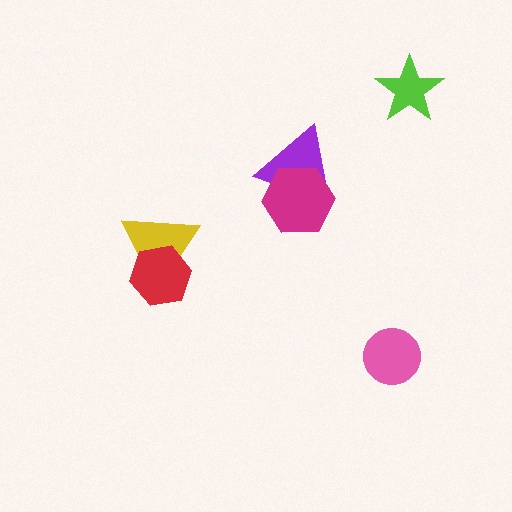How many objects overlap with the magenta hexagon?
1 object overlaps with the magenta hexagon.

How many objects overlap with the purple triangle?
1 object overlaps with the purple triangle.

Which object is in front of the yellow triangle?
The red hexagon is in front of the yellow triangle.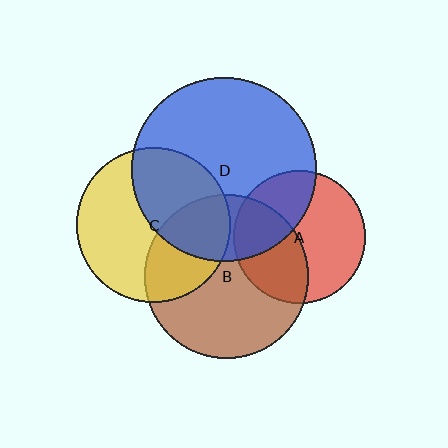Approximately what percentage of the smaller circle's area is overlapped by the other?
Approximately 35%.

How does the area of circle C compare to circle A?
Approximately 1.4 times.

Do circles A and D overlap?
Yes.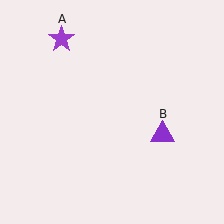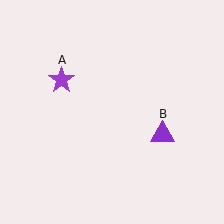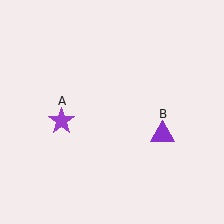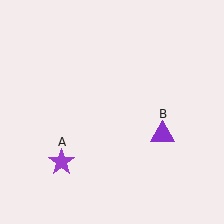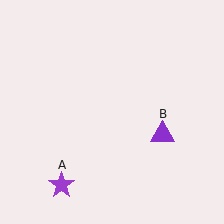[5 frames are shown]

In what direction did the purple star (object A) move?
The purple star (object A) moved down.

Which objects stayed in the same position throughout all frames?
Purple triangle (object B) remained stationary.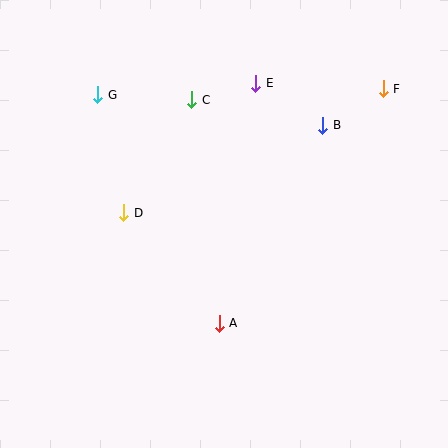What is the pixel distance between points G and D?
The distance between G and D is 121 pixels.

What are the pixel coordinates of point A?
Point A is at (219, 323).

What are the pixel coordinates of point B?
Point B is at (323, 125).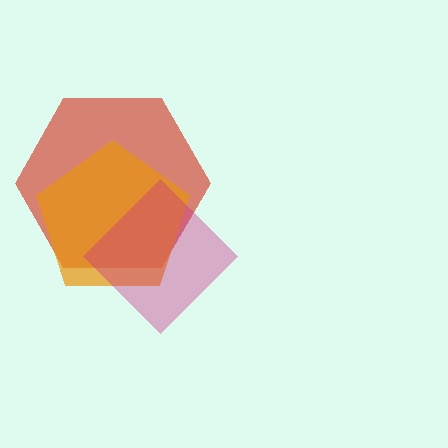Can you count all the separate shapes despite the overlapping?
Yes, there are 3 separate shapes.